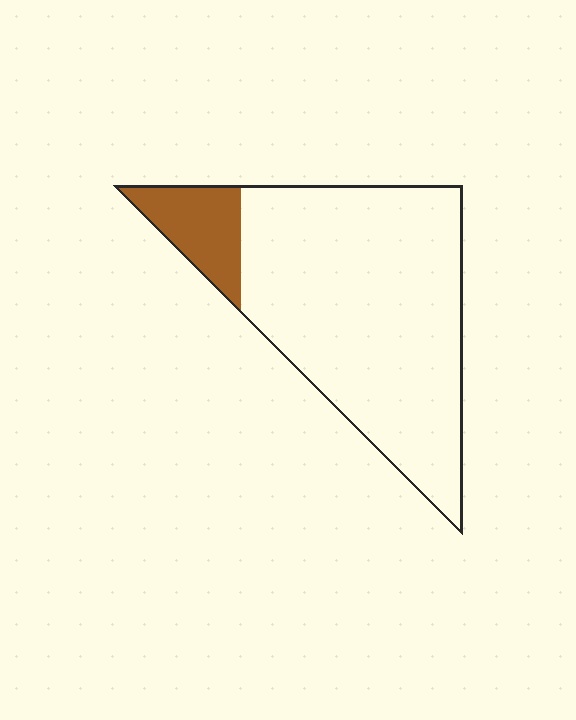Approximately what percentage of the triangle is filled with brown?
Approximately 15%.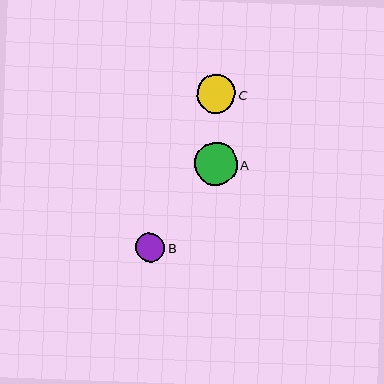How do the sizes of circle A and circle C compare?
Circle A and circle C are approximately the same size.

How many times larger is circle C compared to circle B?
Circle C is approximately 1.3 times the size of circle B.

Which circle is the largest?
Circle A is the largest with a size of approximately 43 pixels.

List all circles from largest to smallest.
From largest to smallest: A, C, B.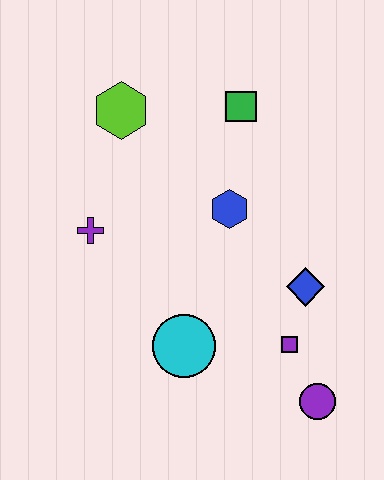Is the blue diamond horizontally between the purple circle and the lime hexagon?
Yes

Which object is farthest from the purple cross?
The purple circle is farthest from the purple cross.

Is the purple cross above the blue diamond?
Yes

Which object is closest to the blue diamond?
The purple square is closest to the blue diamond.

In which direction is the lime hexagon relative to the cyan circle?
The lime hexagon is above the cyan circle.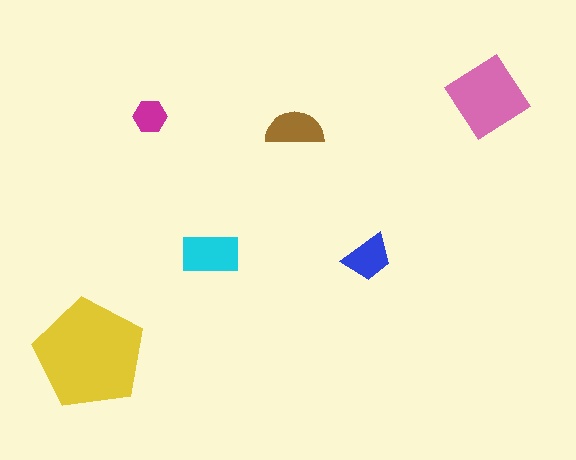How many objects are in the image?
There are 6 objects in the image.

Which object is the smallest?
The magenta hexagon.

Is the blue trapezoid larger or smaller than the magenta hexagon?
Larger.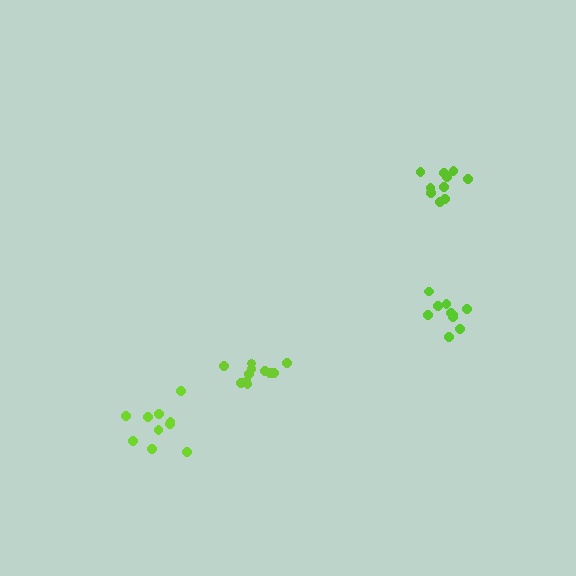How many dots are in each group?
Group 1: 12 dots, Group 2: 11 dots, Group 3: 11 dots, Group 4: 10 dots (44 total).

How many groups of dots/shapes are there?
There are 4 groups.